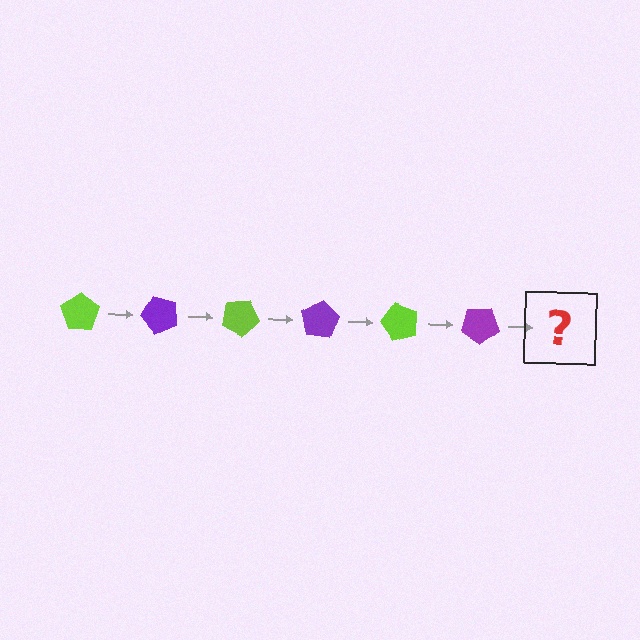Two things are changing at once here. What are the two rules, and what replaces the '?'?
The two rules are that it rotates 50 degrees each step and the color cycles through lime and purple. The '?' should be a lime pentagon, rotated 300 degrees from the start.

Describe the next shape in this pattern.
It should be a lime pentagon, rotated 300 degrees from the start.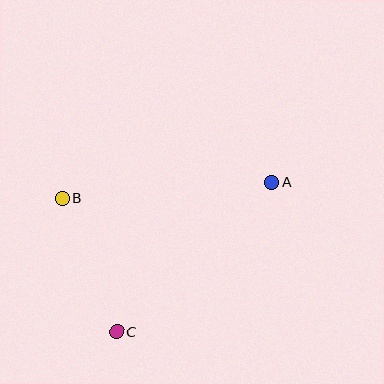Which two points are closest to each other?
Points B and C are closest to each other.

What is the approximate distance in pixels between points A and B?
The distance between A and B is approximately 211 pixels.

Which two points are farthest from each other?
Points A and C are farthest from each other.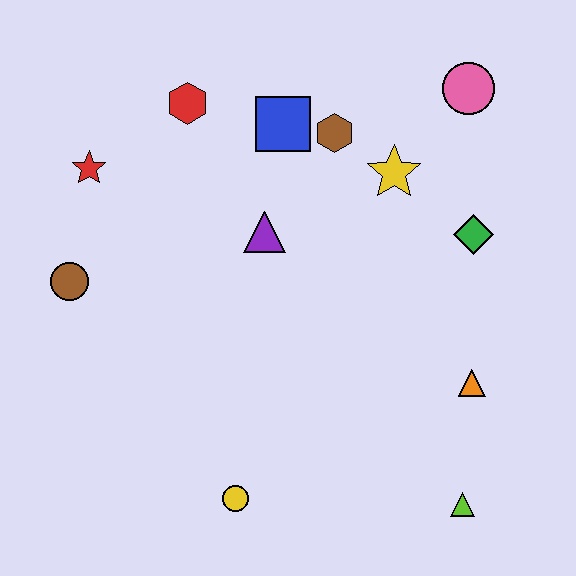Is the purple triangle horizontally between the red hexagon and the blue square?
Yes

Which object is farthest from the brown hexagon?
The lime triangle is farthest from the brown hexagon.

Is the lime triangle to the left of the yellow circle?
No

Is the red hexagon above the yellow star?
Yes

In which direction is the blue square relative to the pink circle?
The blue square is to the left of the pink circle.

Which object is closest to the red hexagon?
The blue square is closest to the red hexagon.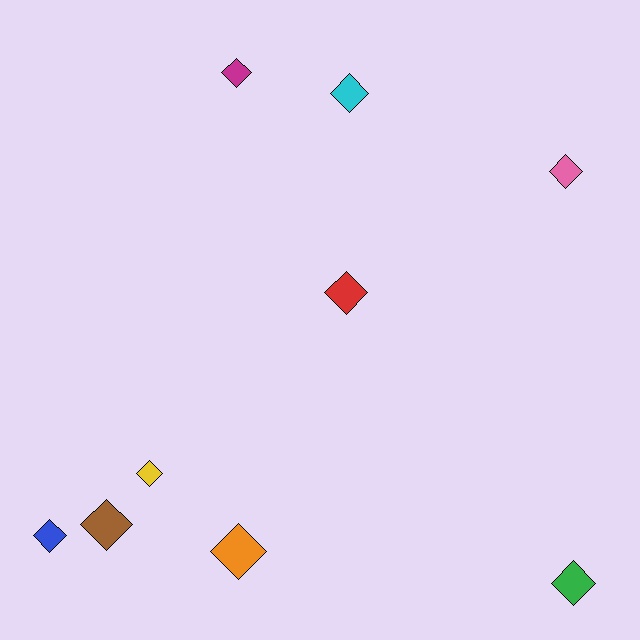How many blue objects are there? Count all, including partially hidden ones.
There is 1 blue object.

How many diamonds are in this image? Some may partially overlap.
There are 9 diamonds.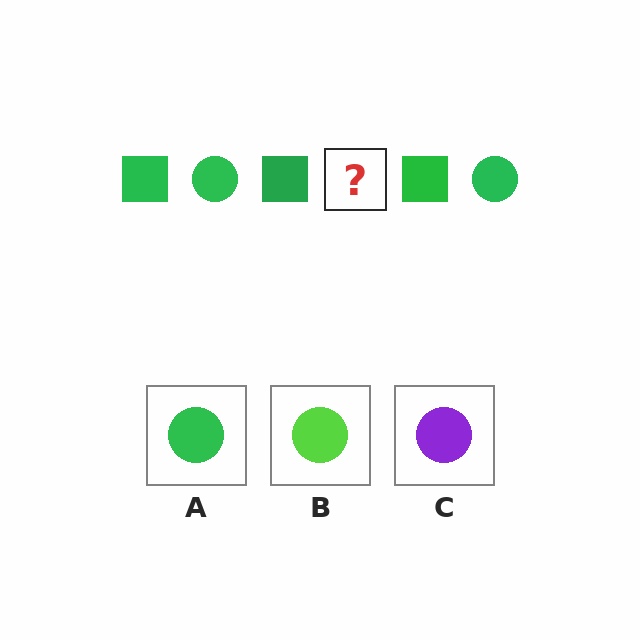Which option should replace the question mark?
Option A.